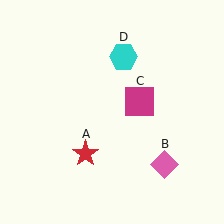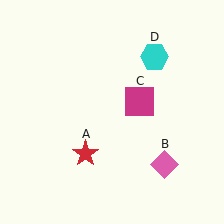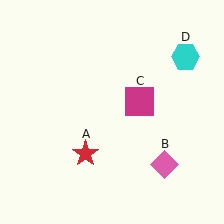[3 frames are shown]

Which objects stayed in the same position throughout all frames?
Red star (object A) and pink diamond (object B) and magenta square (object C) remained stationary.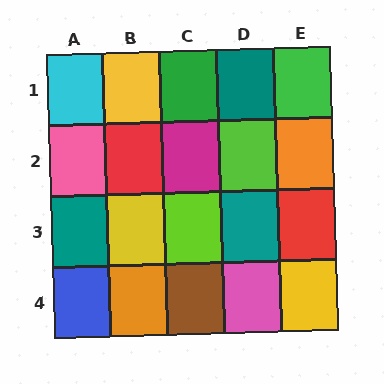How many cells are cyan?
1 cell is cyan.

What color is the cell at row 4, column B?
Orange.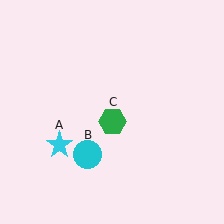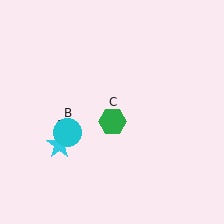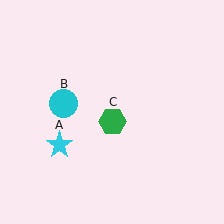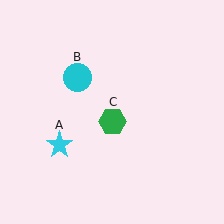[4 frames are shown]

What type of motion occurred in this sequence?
The cyan circle (object B) rotated clockwise around the center of the scene.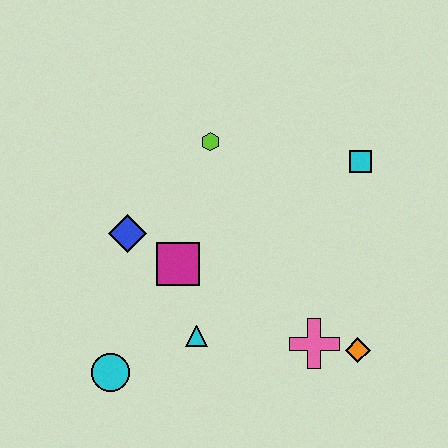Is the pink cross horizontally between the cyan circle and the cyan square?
Yes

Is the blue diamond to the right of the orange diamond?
No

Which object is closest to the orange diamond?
The pink cross is closest to the orange diamond.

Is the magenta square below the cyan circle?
No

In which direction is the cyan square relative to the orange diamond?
The cyan square is above the orange diamond.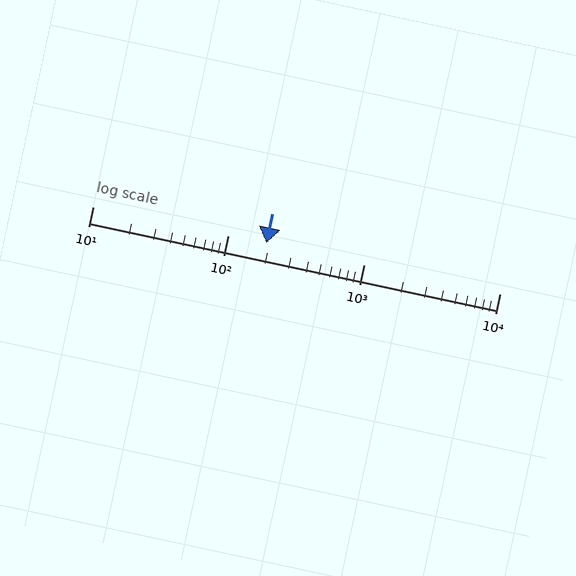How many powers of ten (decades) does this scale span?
The scale spans 3 decades, from 10 to 10000.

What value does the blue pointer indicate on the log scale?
The pointer indicates approximately 190.